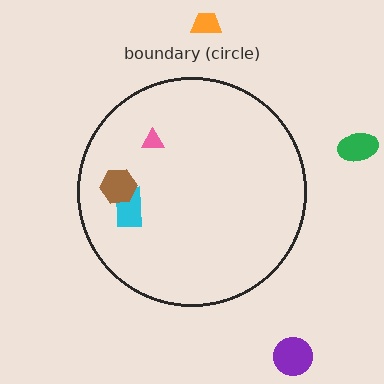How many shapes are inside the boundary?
3 inside, 3 outside.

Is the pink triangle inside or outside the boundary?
Inside.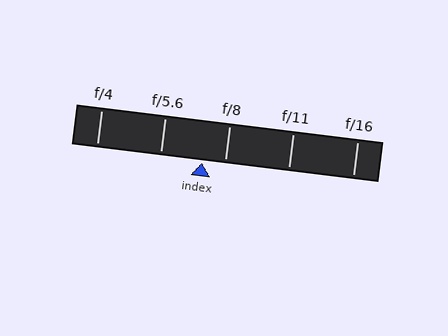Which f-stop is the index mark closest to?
The index mark is closest to f/8.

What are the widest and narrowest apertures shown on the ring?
The widest aperture shown is f/4 and the narrowest is f/16.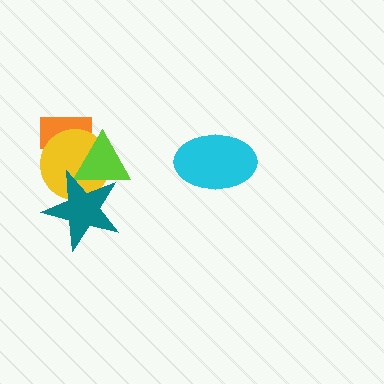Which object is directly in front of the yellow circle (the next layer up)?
The lime triangle is directly in front of the yellow circle.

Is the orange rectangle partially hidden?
Yes, it is partially covered by another shape.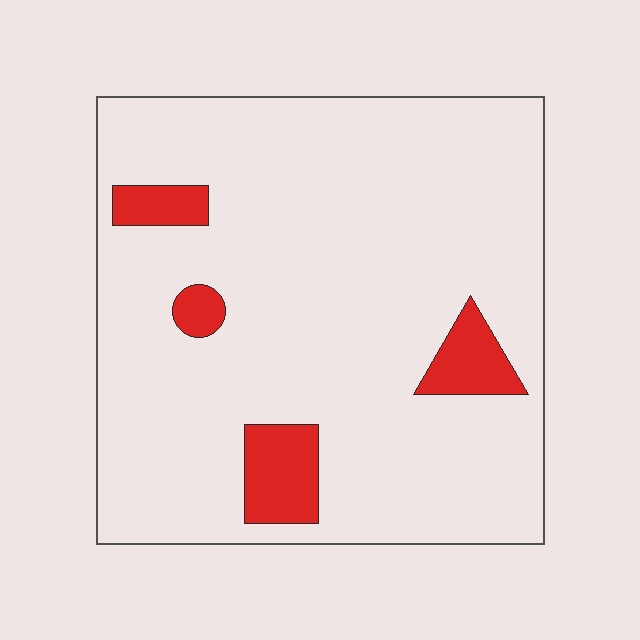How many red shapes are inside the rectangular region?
4.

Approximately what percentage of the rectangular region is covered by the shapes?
Approximately 10%.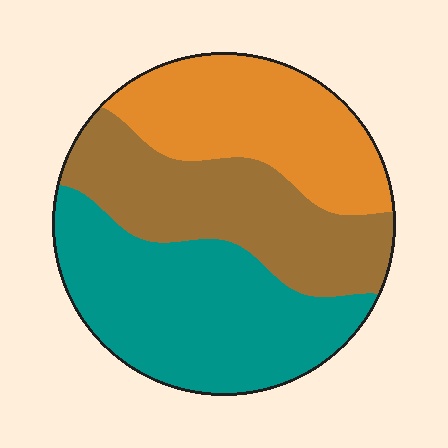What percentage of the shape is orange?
Orange covers about 30% of the shape.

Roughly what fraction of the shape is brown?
Brown takes up about one third (1/3) of the shape.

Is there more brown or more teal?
Teal.